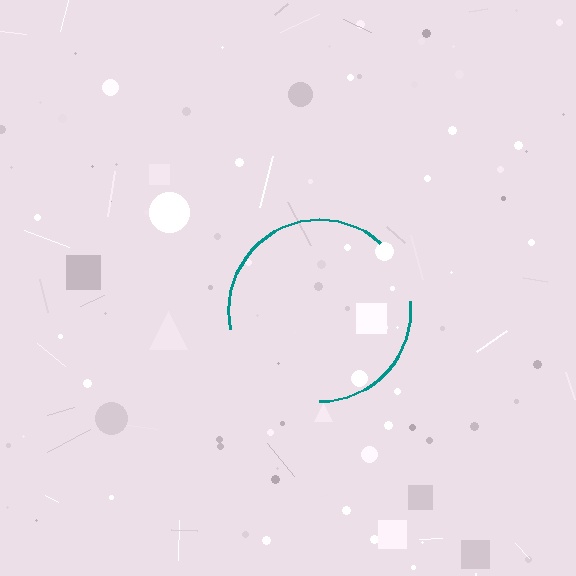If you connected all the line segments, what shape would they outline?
They would outline a circle.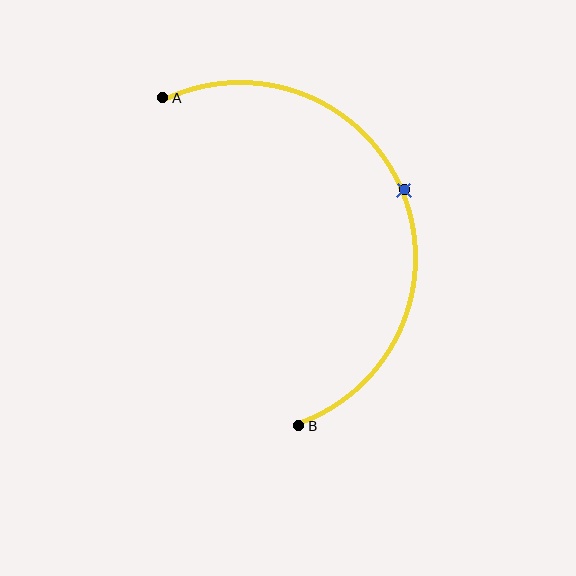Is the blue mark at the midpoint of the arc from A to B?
Yes. The blue mark lies on the arc at equal arc-length from both A and B — it is the arc midpoint.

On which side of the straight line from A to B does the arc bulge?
The arc bulges to the right of the straight line connecting A and B.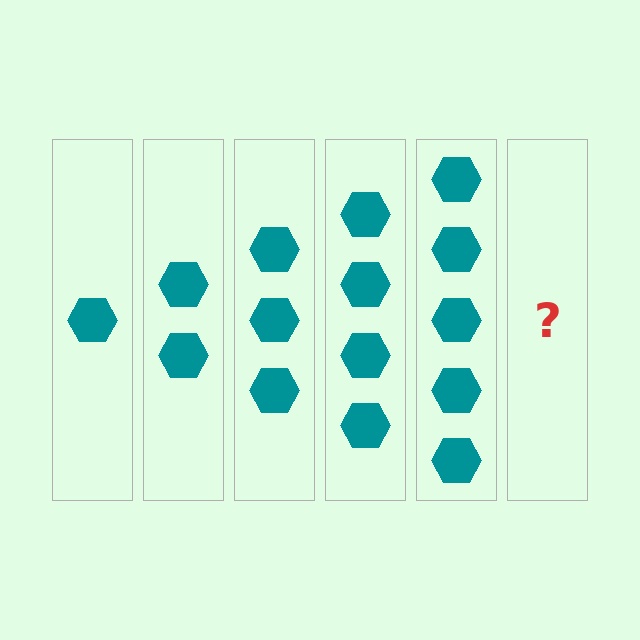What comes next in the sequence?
The next element should be 6 hexagons.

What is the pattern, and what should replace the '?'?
The pattern is that each step adds one more hexagon. The '?' should be 6 hexagons.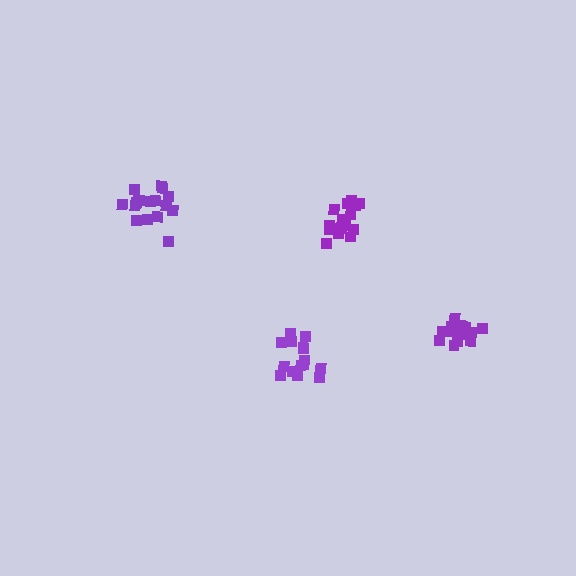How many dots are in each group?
Group 1: 16 dots, Group 2: 17 dots, Group 3: 16 dots, Group 4: 15 dots (64 total).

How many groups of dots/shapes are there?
There are 4 groups.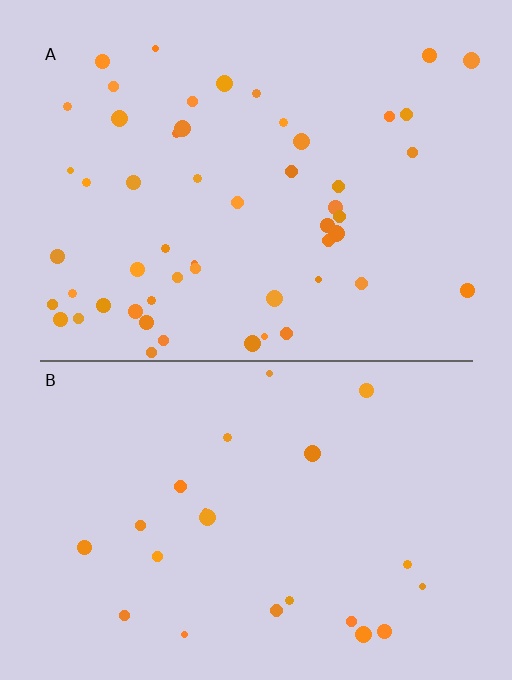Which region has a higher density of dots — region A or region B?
A (the top).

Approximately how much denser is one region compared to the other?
Approximately 2.4× — region A over region B.